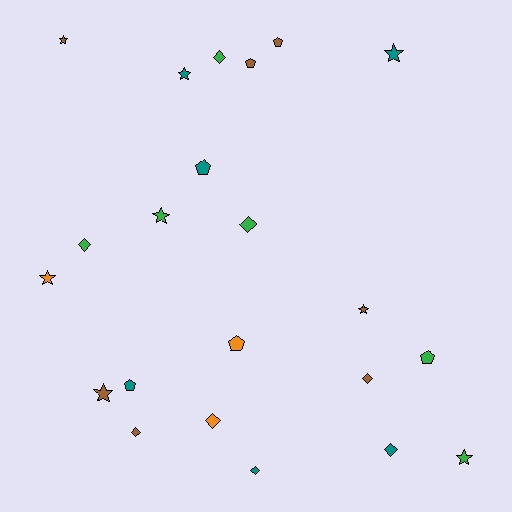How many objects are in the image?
There are 22 objects.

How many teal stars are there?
There are 2 teal stars.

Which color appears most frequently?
Brown, with 7 objects.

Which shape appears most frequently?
Star, with 8 objects.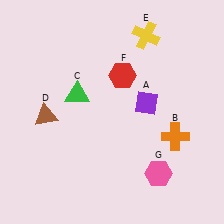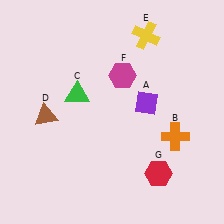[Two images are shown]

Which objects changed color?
F changed from red to magenta. G changed from pink to red.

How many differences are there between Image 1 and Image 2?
There are 2 differences between the two images.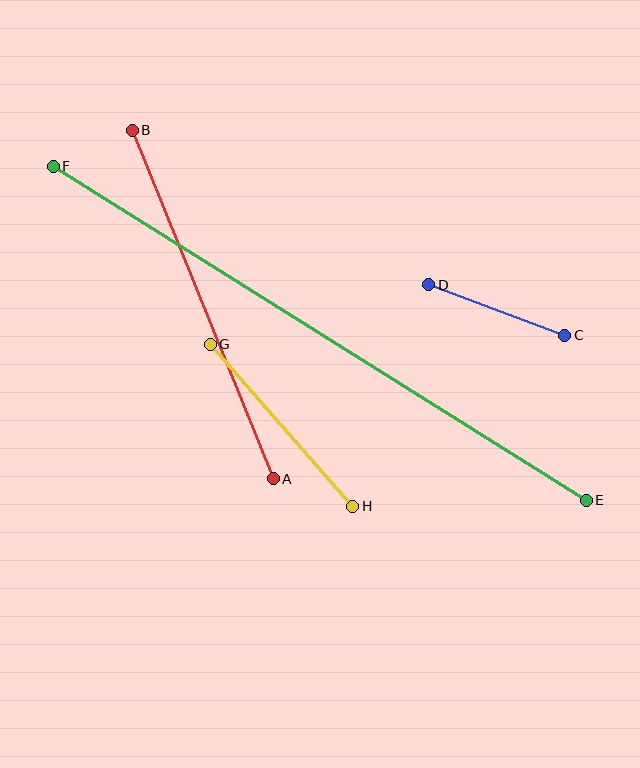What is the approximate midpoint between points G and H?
The midpoint is at approximately (282, 425) pixels.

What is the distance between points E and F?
The distance is approximately 629 pixels.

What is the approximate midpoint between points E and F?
The midpoint is at approximately (320, 333) pixels.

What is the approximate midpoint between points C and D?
The midpoint is at approximately (497, 310) pixels.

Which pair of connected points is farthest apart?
Points E and F are farthest apart.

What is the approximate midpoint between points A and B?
The midpoint is at approximately (203, 305) pixels.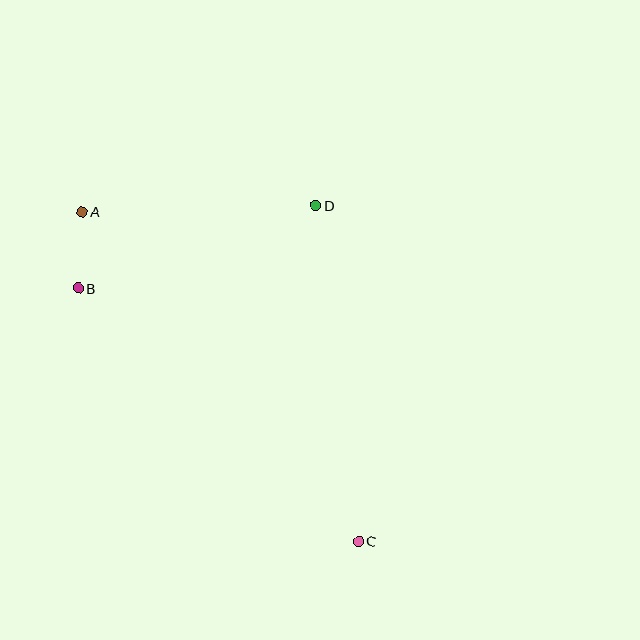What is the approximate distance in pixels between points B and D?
The distance between B and D is approximately 251 pixels.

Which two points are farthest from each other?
Points A and C are farthest from each other.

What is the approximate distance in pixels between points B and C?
The distance between B and C is approximately 377 pixels.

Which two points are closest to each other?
Points A and B are closest to each other.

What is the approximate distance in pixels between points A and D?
The distance between A and D is approximately 234 pixels.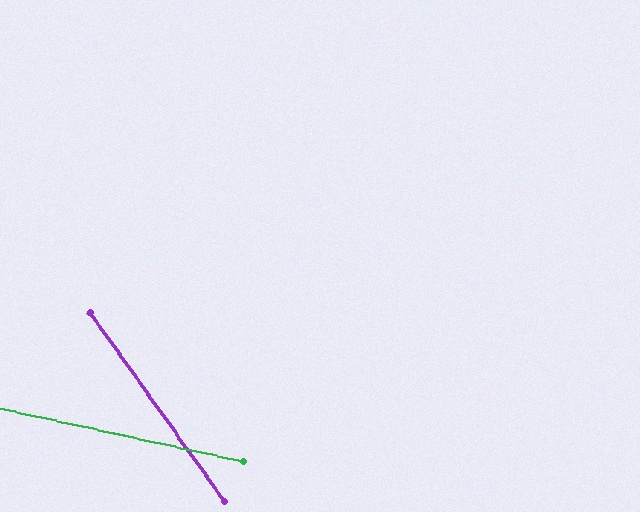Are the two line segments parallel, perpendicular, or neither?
Neither parallel nor perpendicular — they differ by about 43°.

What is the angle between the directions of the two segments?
Approximately 43 degrees.